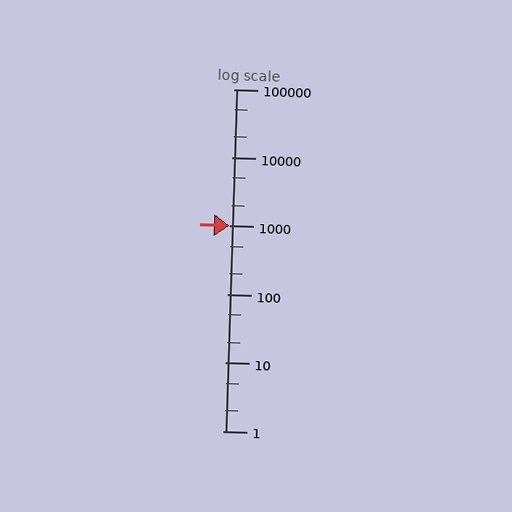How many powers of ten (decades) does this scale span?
The scale spans 5 decades, from 1 to 100000.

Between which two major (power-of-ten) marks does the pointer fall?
The pointer is between 1000 and 10000.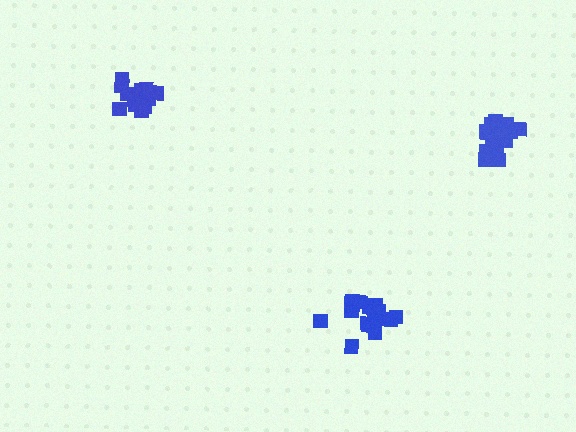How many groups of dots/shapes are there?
There are 3 groups.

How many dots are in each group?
Group 1: 19 dots, Group 2: 18 dots, Group 3: 14 dots (51 total).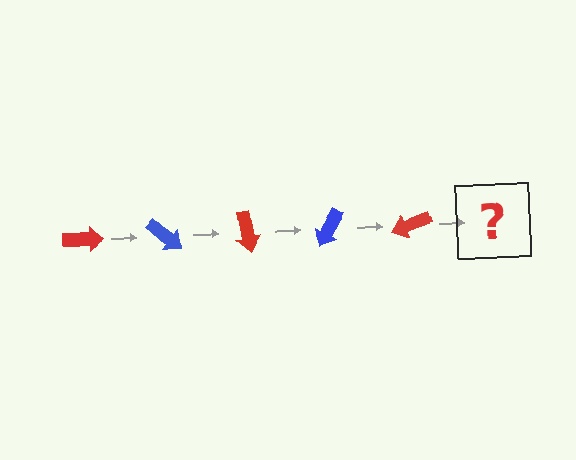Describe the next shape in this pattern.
It should be a blue arrow, rotated 200 degrees from the start.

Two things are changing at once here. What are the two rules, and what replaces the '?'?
The two rules are that it rotates 40 degrees each step and the color cycles through red and blue. The '?' should be a blue arrow, rotated 200 degrees from the start.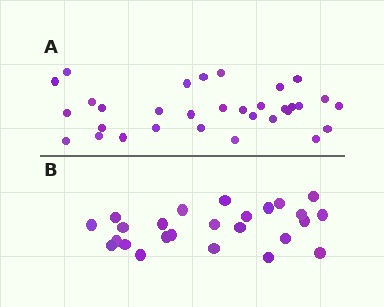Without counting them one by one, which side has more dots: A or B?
Region A (the top region) has more dots.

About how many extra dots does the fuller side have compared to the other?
Region A has roughly 8 or so more dots than region B.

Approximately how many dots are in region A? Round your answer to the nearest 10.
About 30 dots. (The exact count is 32, which rounds to 30.)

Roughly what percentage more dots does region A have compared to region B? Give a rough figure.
About 30% more.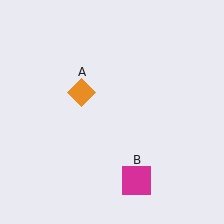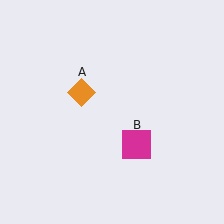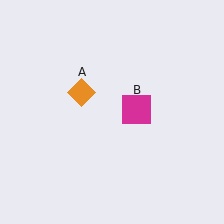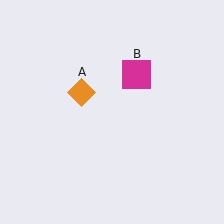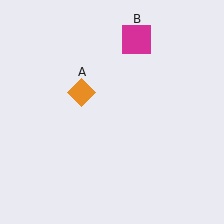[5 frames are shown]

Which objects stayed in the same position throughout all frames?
Orange diamond (object A) remained stationary.